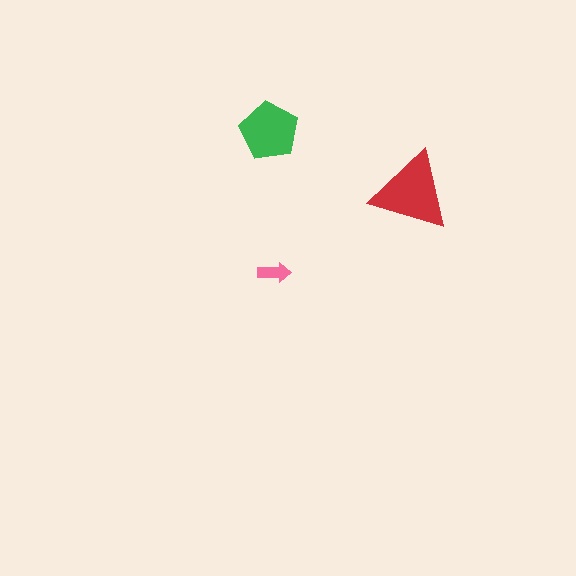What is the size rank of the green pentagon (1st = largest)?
2nd.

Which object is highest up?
The green pentagon is topmost.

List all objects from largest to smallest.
The red triangle, the green pentagon, the pink arrow.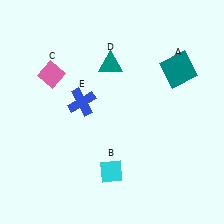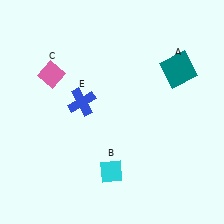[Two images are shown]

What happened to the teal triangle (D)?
The teal triangle (D) was removed in Image 2. It was in the top-left area of Image 1.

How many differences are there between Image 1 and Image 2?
There is 1 difference between the two images.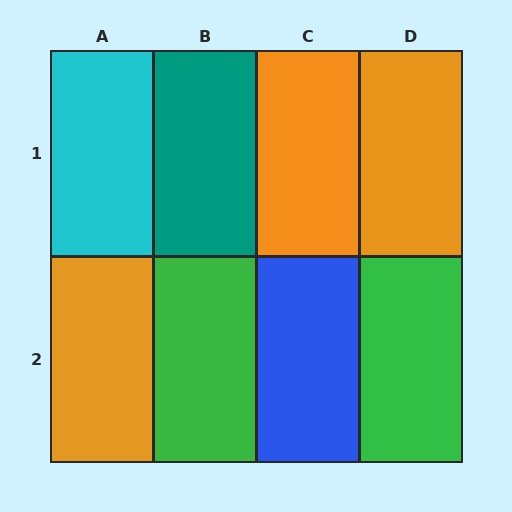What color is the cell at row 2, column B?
Green.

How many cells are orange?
3 cells are orange.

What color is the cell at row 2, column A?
Orange.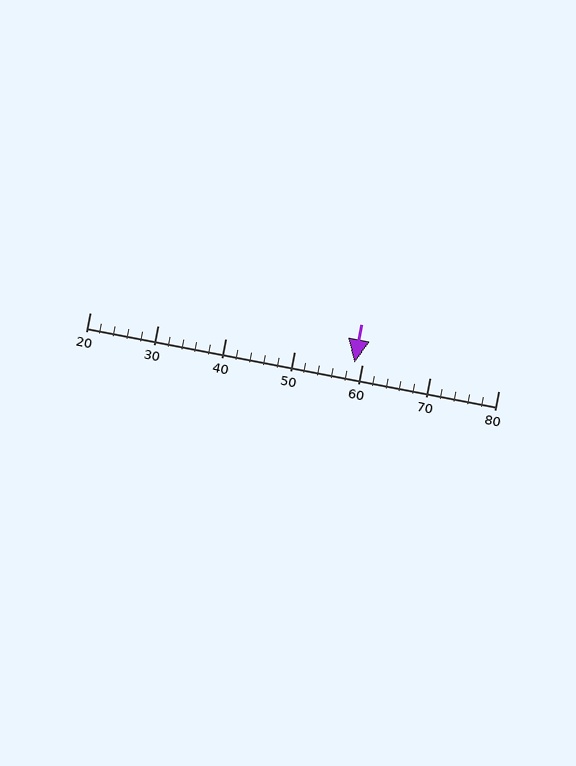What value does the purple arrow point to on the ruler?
The purple arrow points to approximately 59.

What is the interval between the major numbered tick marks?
The major tick marks are spaced 10 units apart.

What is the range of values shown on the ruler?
The ruler shows values from 20 to 80.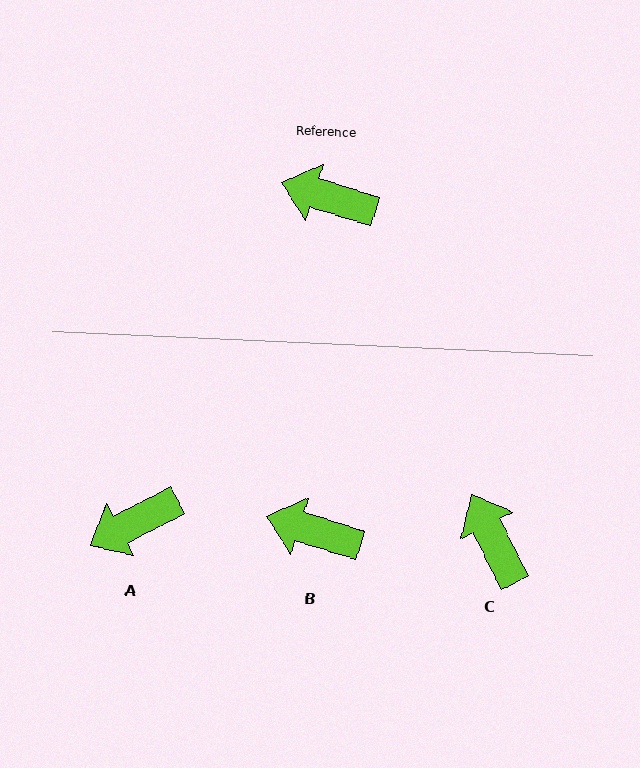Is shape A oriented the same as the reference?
No, it is off by about 45 degrees.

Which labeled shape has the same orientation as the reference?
B.